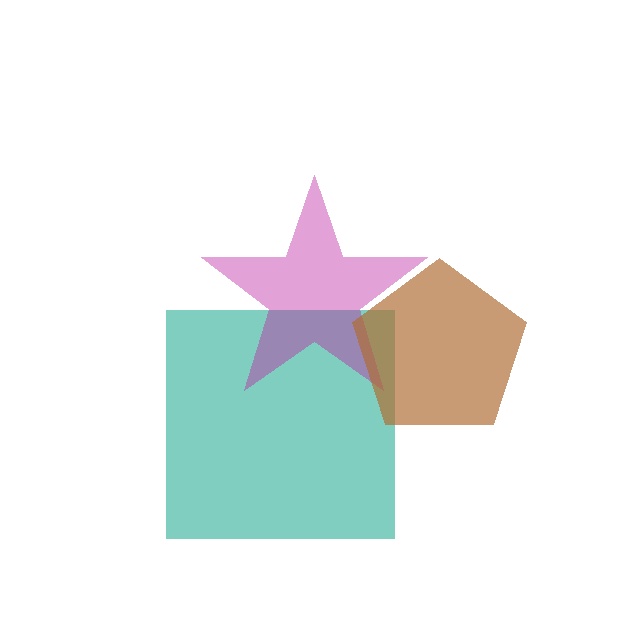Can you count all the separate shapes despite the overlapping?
Yes, there are 3 separate shapes.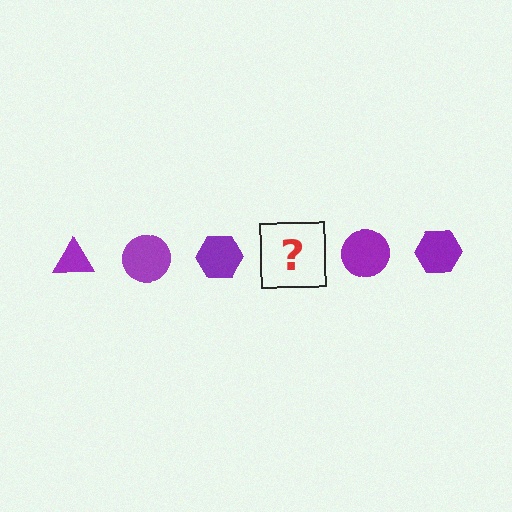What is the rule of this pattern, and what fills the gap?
The rule is that the pattern cycles through triangle, circle, hexagon shapes in purple. The gap should be filled with a purple triangle.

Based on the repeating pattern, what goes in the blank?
The blank should be a purple triangle.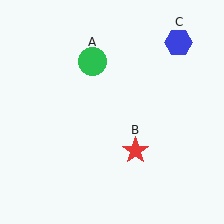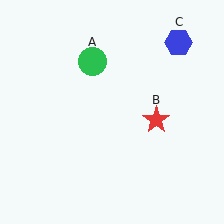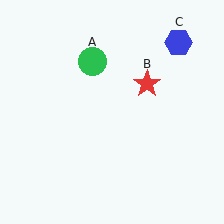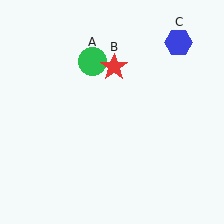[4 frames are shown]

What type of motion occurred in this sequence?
The red star (object B) rotated counterclockwise around the center of the scene.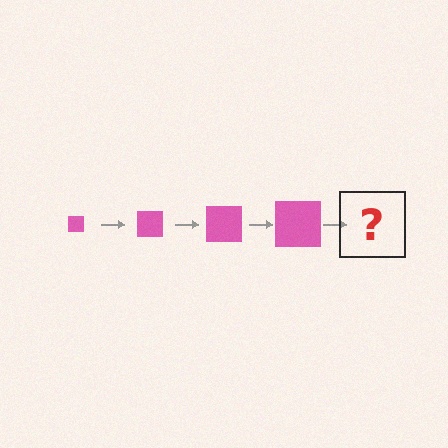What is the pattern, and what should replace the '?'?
The pattern is that the square gets progressively larger each step. The '?' should be a pink square, larger than the previous one.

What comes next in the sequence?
The next element should be a pink square, larger than the previous one.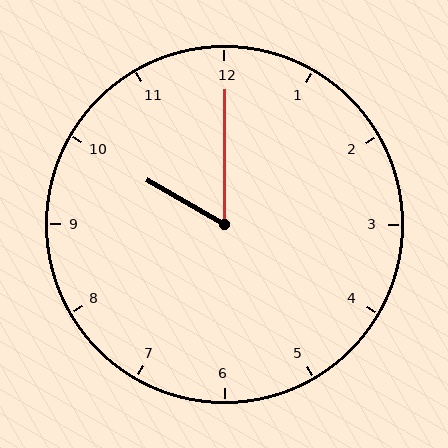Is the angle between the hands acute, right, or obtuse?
It is acute.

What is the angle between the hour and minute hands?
Approximately 60 degrees.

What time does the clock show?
10:00.